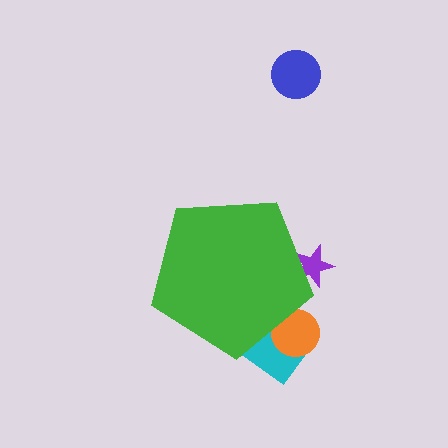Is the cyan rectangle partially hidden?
Yes, the cyan rectangle is partially hidden behind the green pentagon.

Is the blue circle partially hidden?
No, the blue circle is fully visible.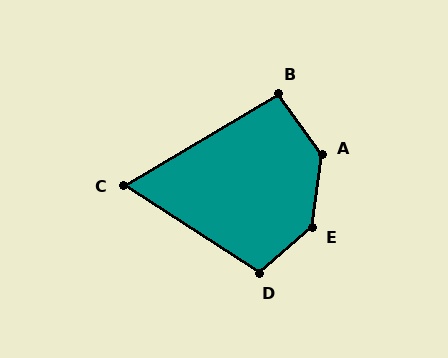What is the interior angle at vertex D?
Approximately 106 degrees (obtuse).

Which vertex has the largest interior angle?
E, at approximately 138 degrees.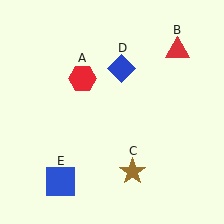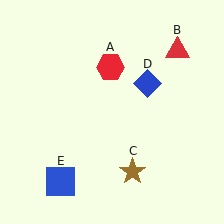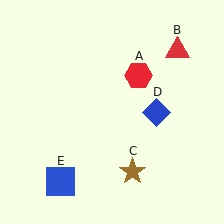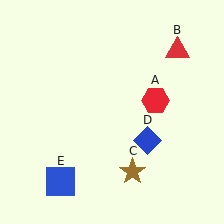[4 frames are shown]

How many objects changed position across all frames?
2 objects changed position: red hexagon (object A), blue diamond (object D).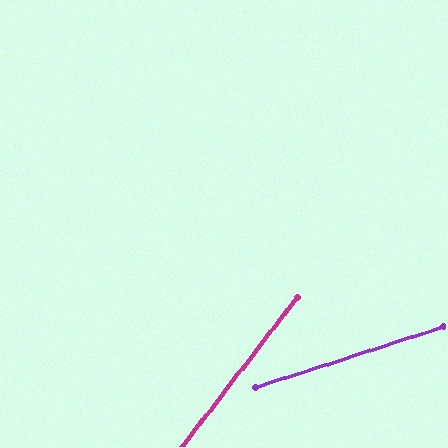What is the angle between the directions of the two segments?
Approximately 34 degrees.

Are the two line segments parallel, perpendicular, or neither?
Neither parallel nor perpendicular — they differ by about 34°.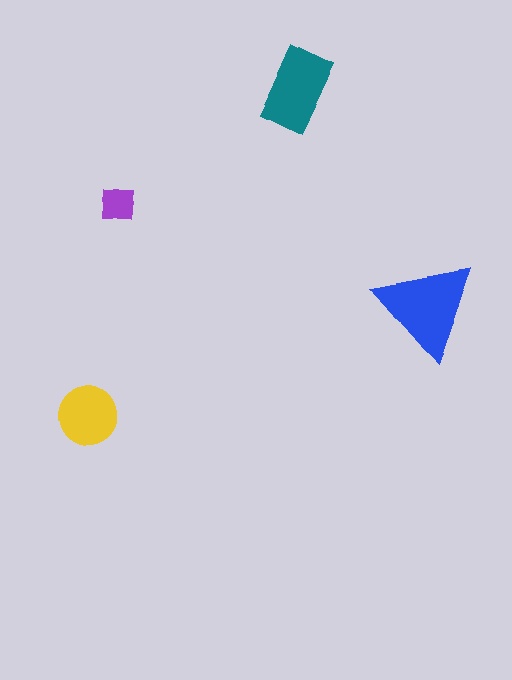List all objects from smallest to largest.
The purple square, the yellow circle, the teal rectangle, the blue triangle.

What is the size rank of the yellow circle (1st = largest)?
3rd.